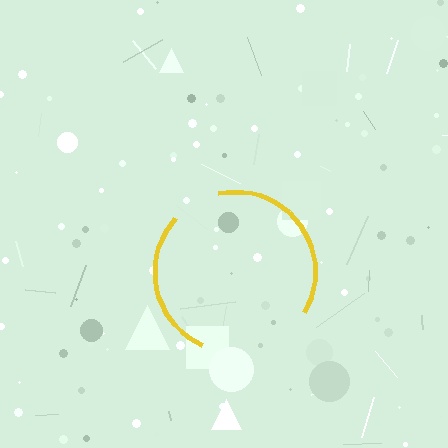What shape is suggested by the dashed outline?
The dashed outline suggests a circle.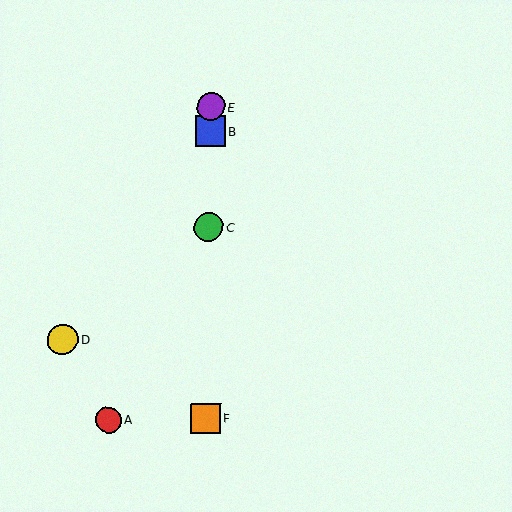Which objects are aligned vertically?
Objects B, C, E, F are aligned vertically.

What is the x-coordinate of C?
Object C is at x≈209.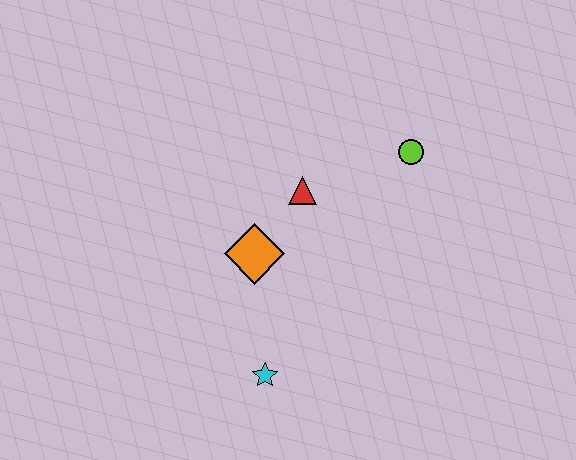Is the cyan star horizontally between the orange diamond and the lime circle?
Yes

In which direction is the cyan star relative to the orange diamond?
The cyan star is below the orange diamond.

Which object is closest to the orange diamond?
The red triangle is closest to the orange diamond.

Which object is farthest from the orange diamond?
The lime circle is farthest from the orange diamond.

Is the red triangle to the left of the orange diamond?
No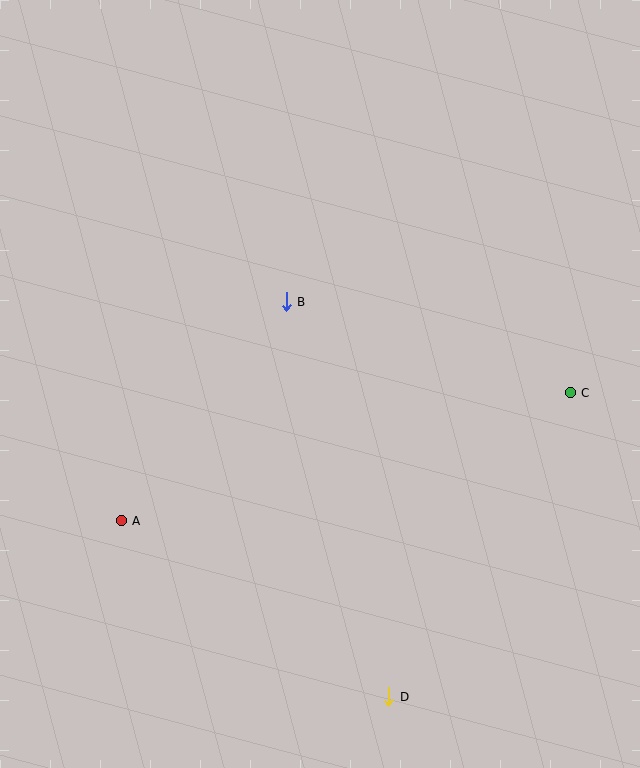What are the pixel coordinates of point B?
Point B is at (286, 302).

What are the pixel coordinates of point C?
Point C is at (570, 393).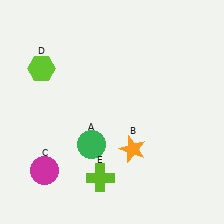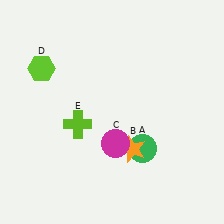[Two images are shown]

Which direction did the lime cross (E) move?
The lime cross (E) moved up.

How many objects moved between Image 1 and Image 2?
3 objects moved between the two images.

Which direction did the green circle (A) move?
The green circle (A) moved right.